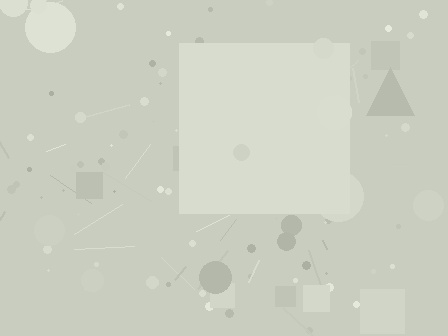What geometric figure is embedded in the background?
A square is embedded in the background.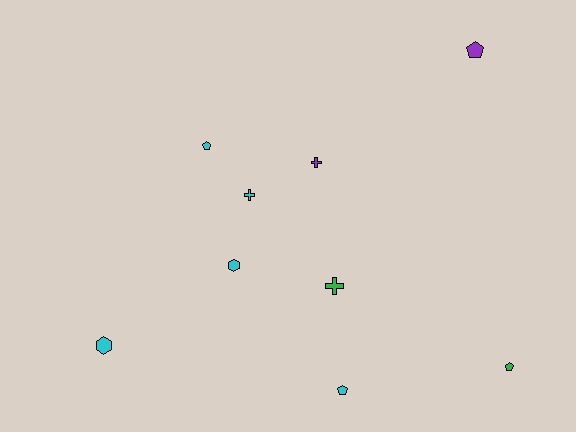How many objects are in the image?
There are 9 objects.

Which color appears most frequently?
Cyan, with 5 objects.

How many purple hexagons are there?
There are no purple hexagons.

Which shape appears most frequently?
Pentagon, with 4 objects.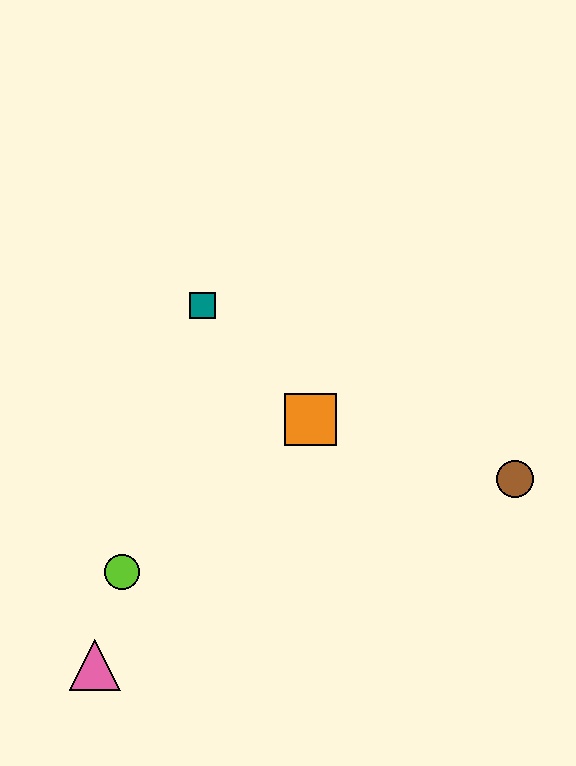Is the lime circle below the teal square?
Yes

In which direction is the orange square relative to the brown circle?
The orange square is to the left of the brown circle.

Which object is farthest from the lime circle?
The brown circle is farthest from the lime circle.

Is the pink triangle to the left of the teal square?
Yes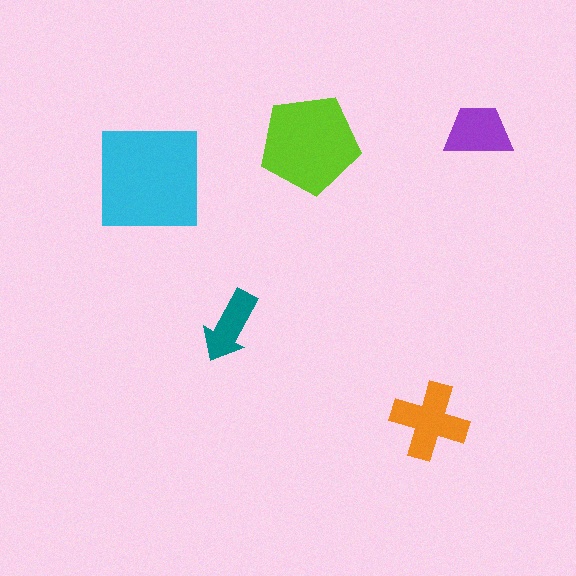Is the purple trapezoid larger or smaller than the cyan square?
Smaller.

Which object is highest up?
The purple trapezoid is topmost.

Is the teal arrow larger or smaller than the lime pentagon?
Smaller.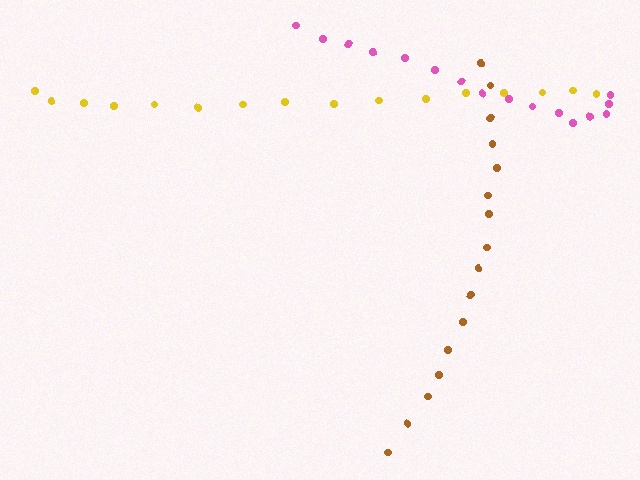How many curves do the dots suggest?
There are 3 distinct paths.